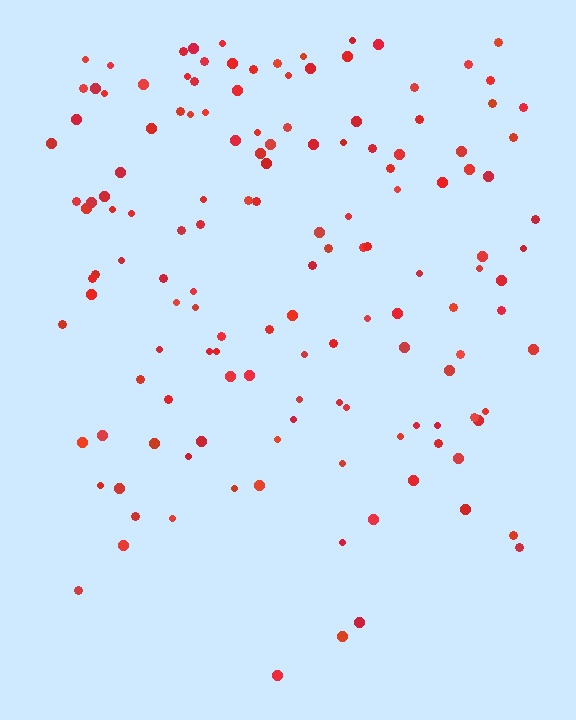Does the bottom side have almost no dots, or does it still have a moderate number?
Still a moderate number, just noticeably fewer than the top.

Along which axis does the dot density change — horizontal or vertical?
Vertical.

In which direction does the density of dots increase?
From bottom to top, with the top side densest.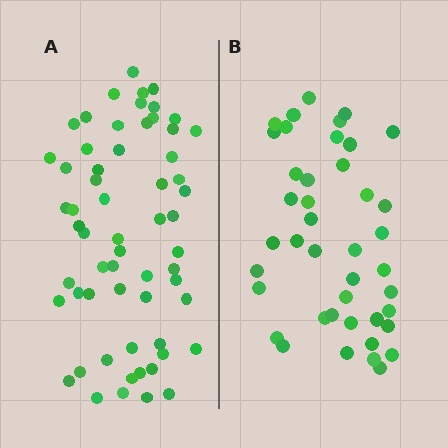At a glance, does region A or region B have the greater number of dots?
Region A (the left region) has more dots.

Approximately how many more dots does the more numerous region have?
Region A has approximately 20 more dots than region B.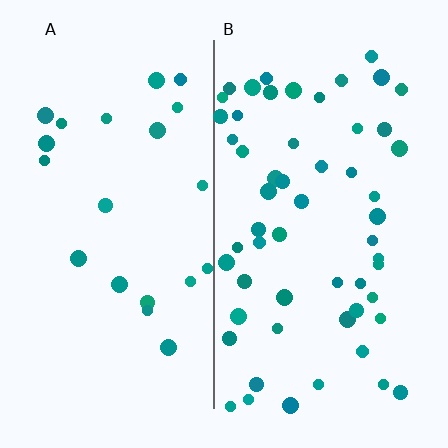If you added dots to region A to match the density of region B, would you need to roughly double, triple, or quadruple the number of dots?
Approximately triple.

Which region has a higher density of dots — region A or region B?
B (the right).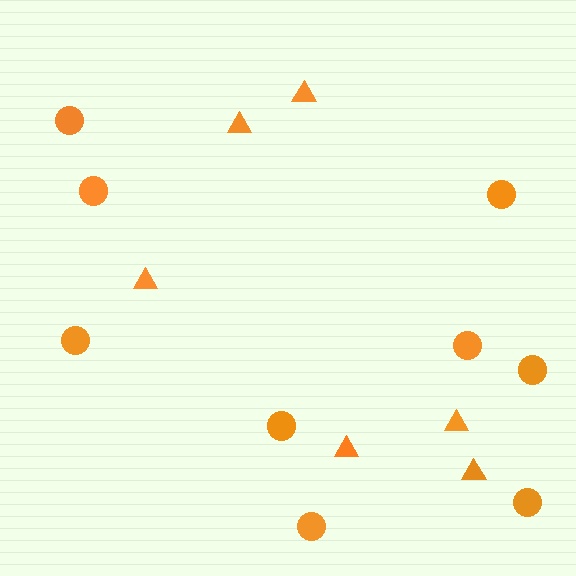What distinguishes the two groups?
There are 2 groups: one group of triangles (6) and one group of circles (9).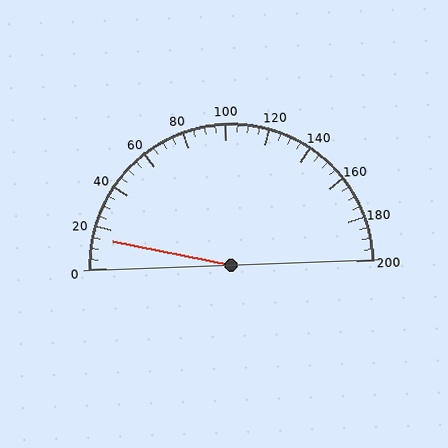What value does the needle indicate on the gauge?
The needle indicates approximately 15.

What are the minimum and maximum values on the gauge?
The gauge ranges from 0 to 200.